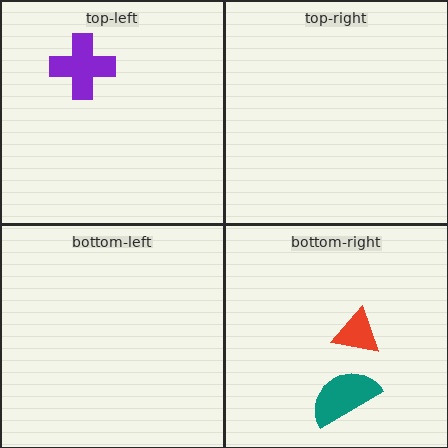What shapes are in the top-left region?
The purple cross.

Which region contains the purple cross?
The top-left region.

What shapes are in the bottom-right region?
The red triangle, the teal semicircle.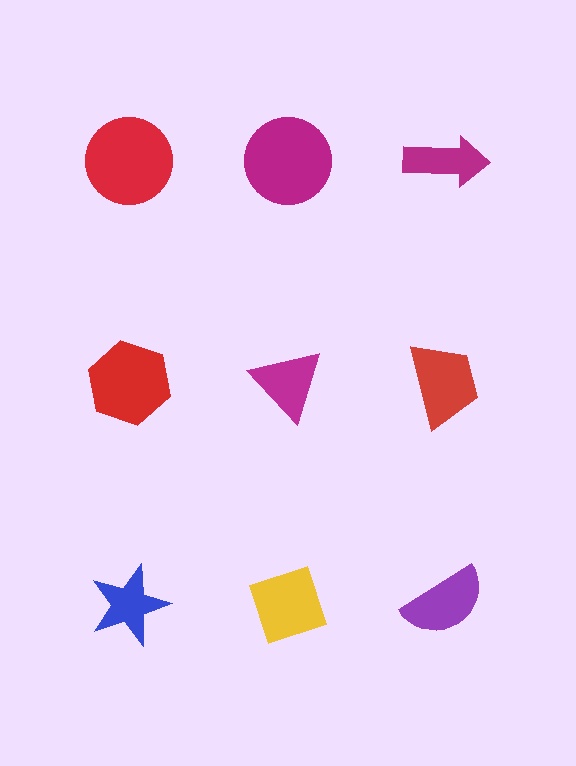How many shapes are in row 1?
3 shapes.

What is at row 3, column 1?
A blue star.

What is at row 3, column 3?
A purple semicircle.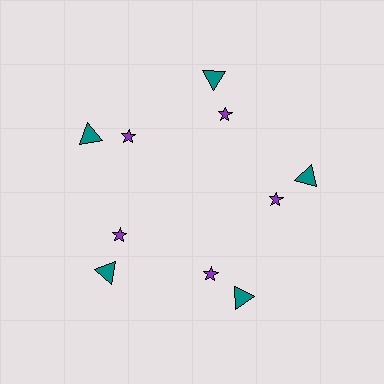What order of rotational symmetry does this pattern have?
This pattern has 5-fold rotational symmetry.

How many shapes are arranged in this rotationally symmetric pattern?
There are 10 shapes, arranged in 5 groups of 2.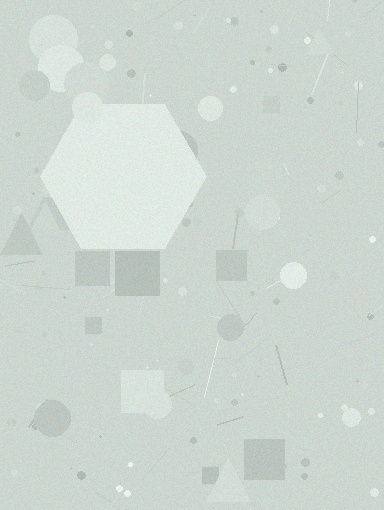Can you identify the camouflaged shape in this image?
The camouflaged shape is a hexagon.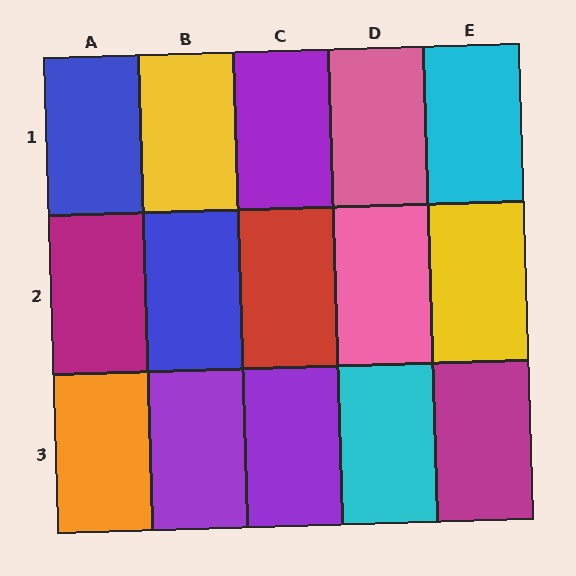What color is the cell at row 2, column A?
Magenta.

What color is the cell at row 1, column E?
Cyan.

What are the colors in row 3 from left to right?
Orange, purple, purple, cyan, magenta.